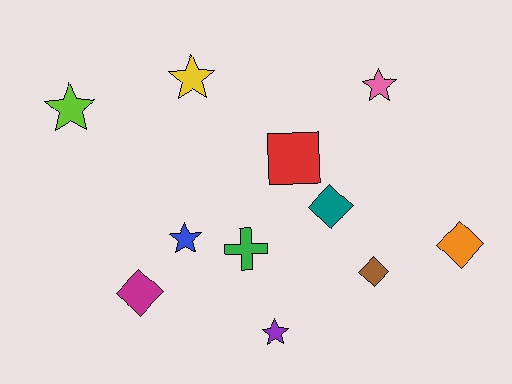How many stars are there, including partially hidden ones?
There are 5 stars.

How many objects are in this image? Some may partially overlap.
There are 11 objects.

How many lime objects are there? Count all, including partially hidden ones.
There is 1 lime object.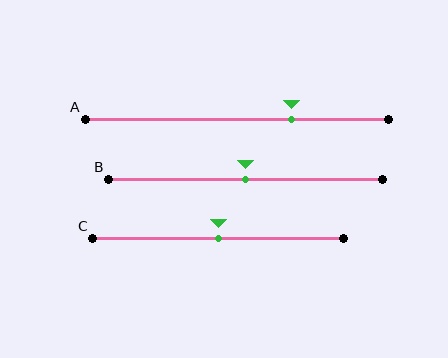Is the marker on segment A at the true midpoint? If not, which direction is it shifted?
No, the marker on segment A is shifted to the right by about 18% of the segment length.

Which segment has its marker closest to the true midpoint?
Segment B has its marker closest to the true midpoint.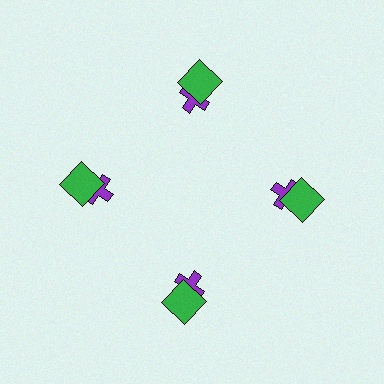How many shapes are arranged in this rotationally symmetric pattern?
There are 8 shapes, arranged in 4 groups of 2.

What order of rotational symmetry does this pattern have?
This pattern has 4-fold rotational symmetry.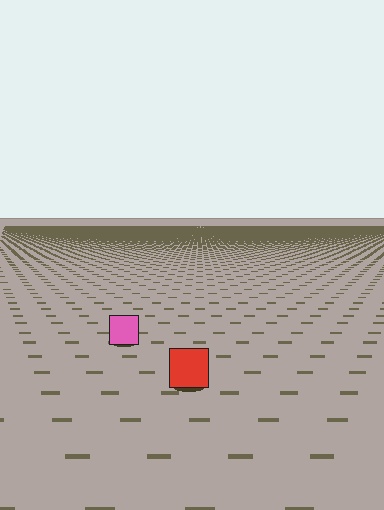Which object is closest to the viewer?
The red square is closest. The texture marks near it are larger and more spread out.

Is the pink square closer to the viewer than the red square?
No. The red square is closer — you can tell from the texture gradient: the ground texture is coarser near it.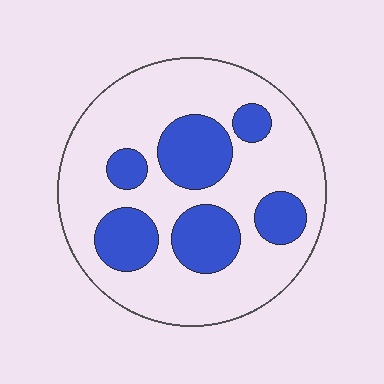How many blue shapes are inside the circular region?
6.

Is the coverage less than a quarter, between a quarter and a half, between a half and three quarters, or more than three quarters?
Between a quarter and a half.